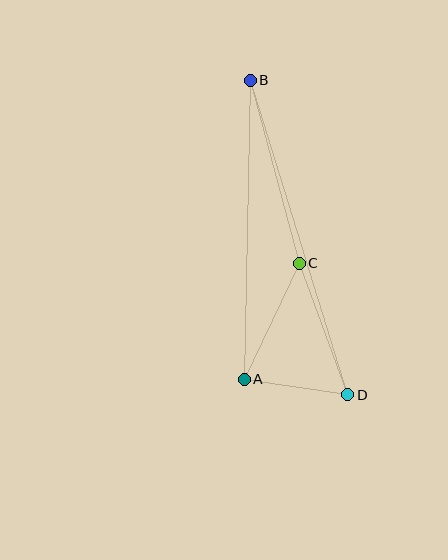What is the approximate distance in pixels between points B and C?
The distance between B and C is approximately 189 pixels.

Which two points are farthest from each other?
Points B and D are farthest from each other.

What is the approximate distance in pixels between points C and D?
The distance between C and D is approximately 140 pixels.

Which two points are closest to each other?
Points A and D are closest to each other.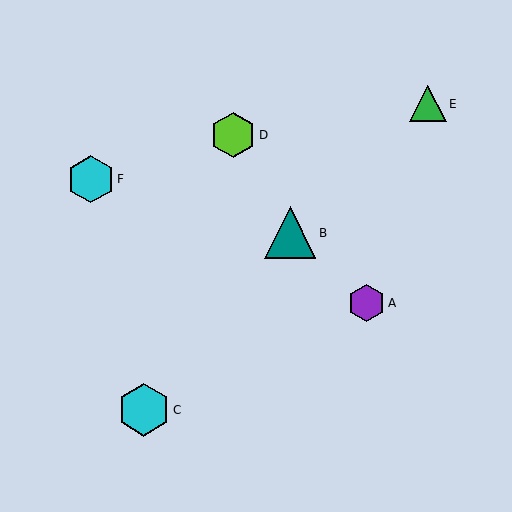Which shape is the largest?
The cyan hexagon (labeled C) is the largest.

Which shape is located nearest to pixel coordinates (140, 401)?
The cyan hexagon (labeled C) at (144, 410) is nearest to that location.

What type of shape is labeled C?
Shape C is a cyan hexagon.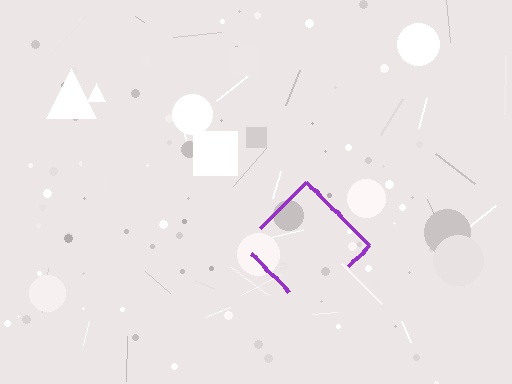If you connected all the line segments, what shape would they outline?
They would outline a diamond.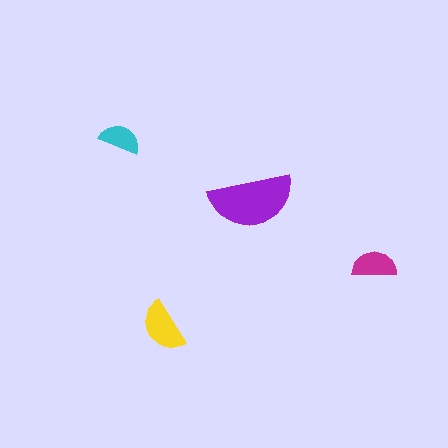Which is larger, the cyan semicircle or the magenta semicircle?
The magenta one.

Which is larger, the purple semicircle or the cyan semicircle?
The purple one.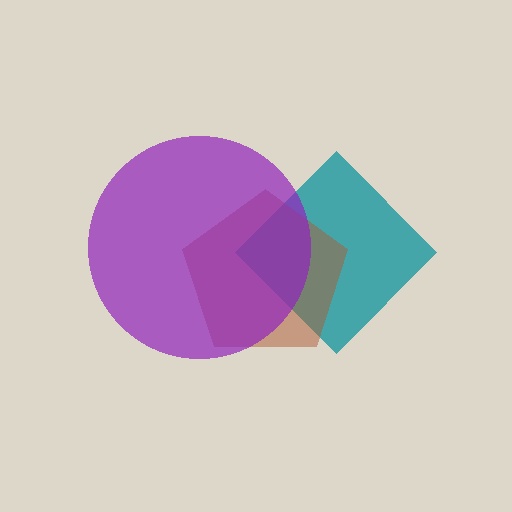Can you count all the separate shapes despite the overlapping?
Yes, there are 3 separate shapes.